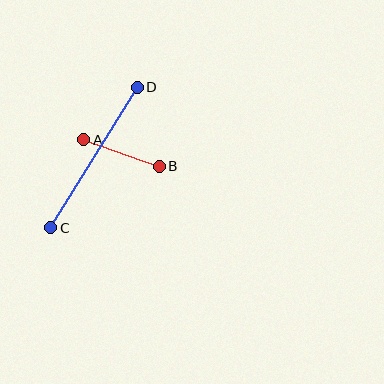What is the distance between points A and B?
The distance is approximately 80 pixels.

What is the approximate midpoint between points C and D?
The midpoint is at approximately (94, 157) pixels.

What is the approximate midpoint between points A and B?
The midpoint is at approximately (121, 153) pixels.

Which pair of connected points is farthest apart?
Points C and D are farthest apart.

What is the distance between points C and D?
The distance is approximately 165 pixels.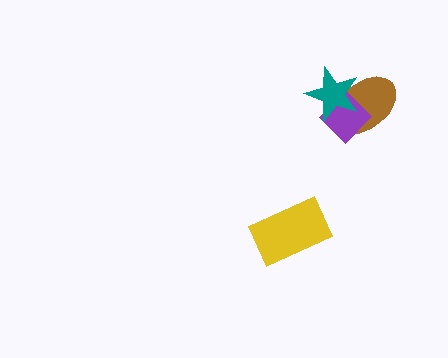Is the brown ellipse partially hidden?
Yes, it is partially covered by another shape.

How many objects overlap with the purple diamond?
2 objects overlap with the purple diamond.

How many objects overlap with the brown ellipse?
2 objects overlap with the brown ellipse.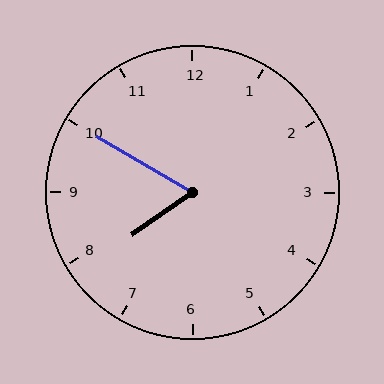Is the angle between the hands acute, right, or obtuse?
It is acute.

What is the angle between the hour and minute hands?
Approximately 65 degrees.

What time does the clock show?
7:50.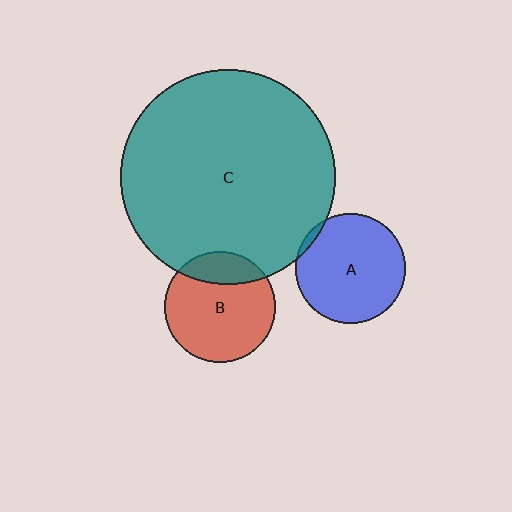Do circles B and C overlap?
Yes.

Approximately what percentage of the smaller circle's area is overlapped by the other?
Approximately 20%.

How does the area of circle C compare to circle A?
Approximately 3.8 times.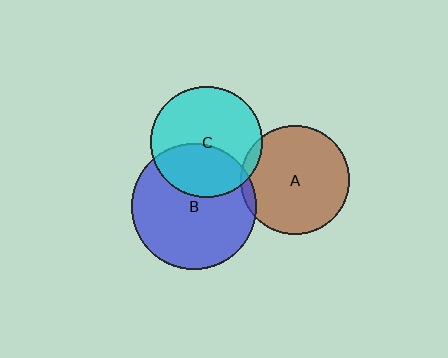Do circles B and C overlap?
Yes.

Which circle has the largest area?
Circle B (blue).